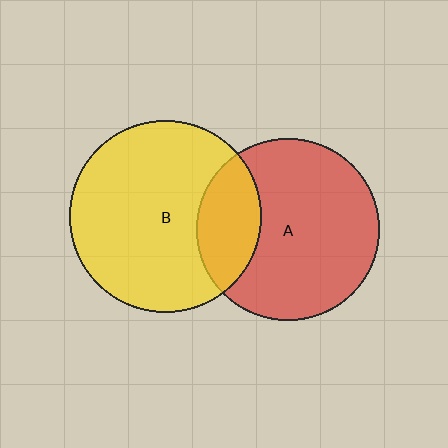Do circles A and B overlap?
Yes.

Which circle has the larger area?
Circle B (yellow).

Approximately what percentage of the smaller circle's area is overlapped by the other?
Approximately 25%.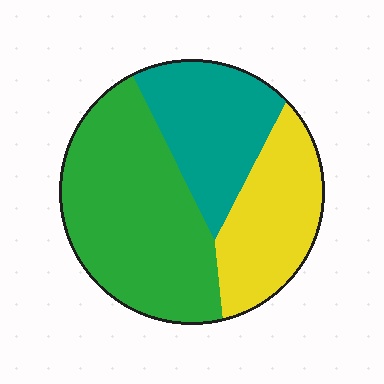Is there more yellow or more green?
Green.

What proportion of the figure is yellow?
Yellow takes up about one quarter (1/4) of the figure.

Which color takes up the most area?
Green, at roughly 45%.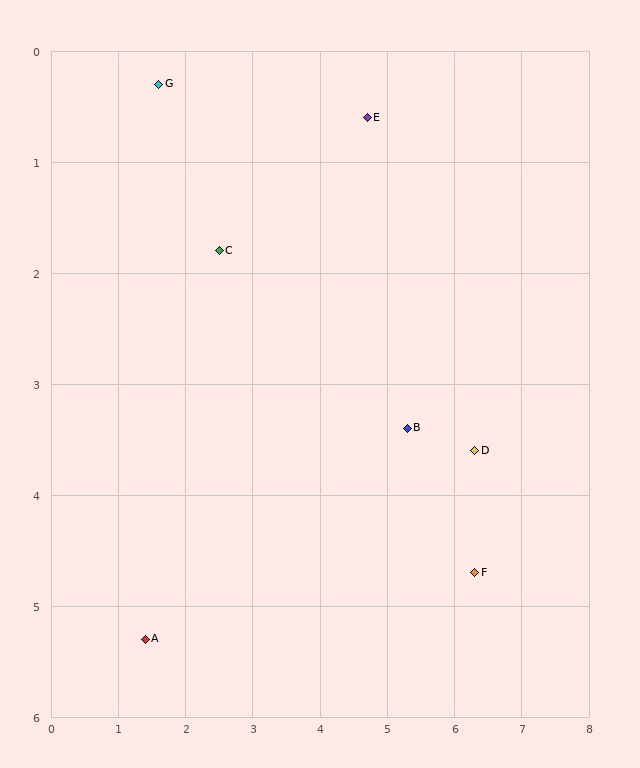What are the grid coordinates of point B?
Point B is at approximately (5.3, 3.4).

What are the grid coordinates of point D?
Point D is at approximately (6.3, 3.6).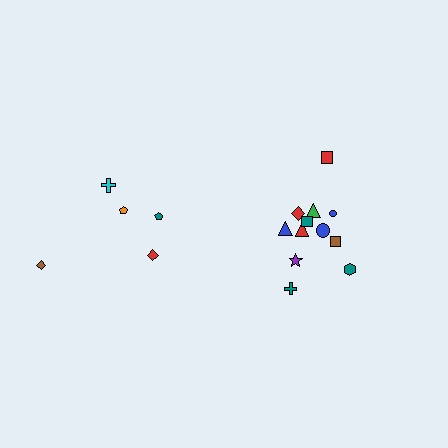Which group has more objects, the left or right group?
The right group.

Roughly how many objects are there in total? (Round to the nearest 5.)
Roughly 15 objects in total.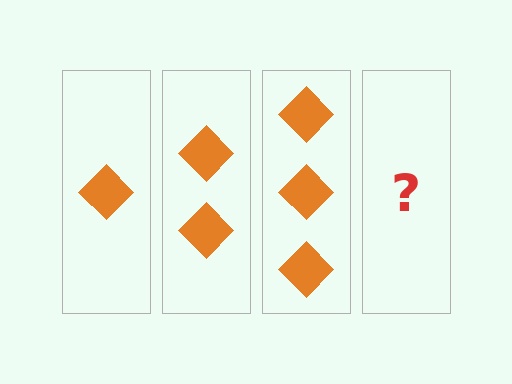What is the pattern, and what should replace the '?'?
The pattern is that each step adds one more diamond. The '?' should be 4 diamonds.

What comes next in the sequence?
The next element should be 4 diamonds.